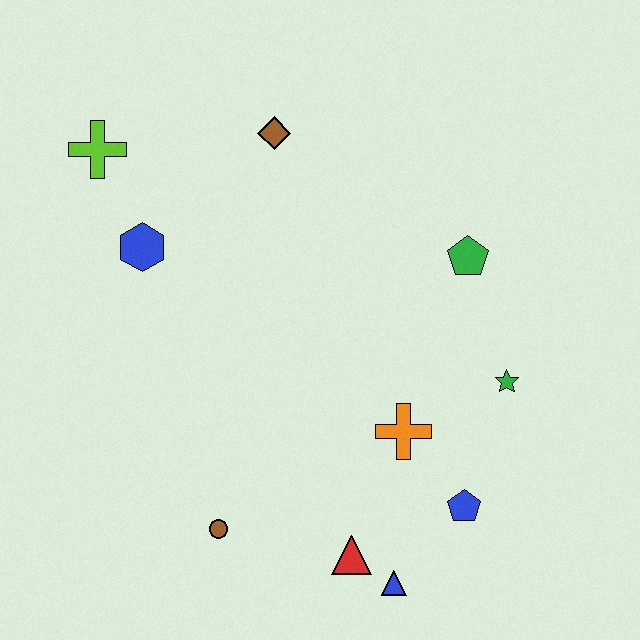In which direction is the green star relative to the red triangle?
The green star is above the red triangle.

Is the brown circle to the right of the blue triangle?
No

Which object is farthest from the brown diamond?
The blue triangle is farthest from the brown diamond.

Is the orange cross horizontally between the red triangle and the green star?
Yes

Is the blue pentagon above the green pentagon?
No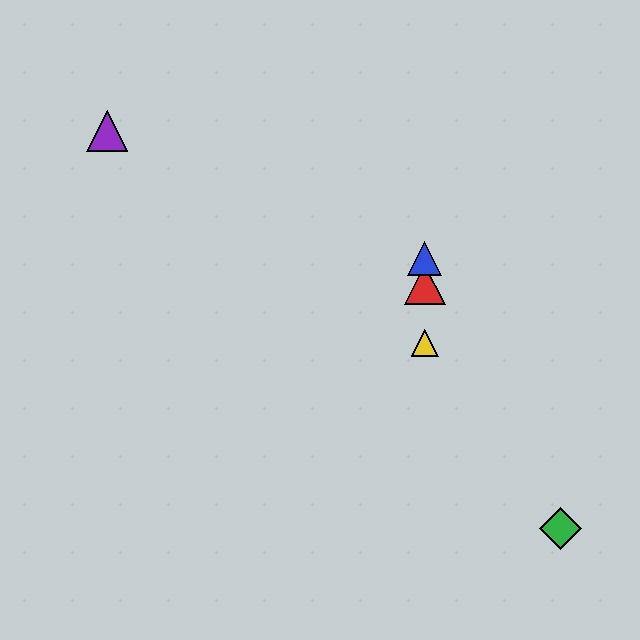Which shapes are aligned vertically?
The red triangle, the blue triangle, the yellow triangle are aligned vertically.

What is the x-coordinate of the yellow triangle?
The yellow triangle is at x≈425.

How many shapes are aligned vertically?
3 shapes (the red triangle, the blue triangle, the yellow triangle) are aligned vertically.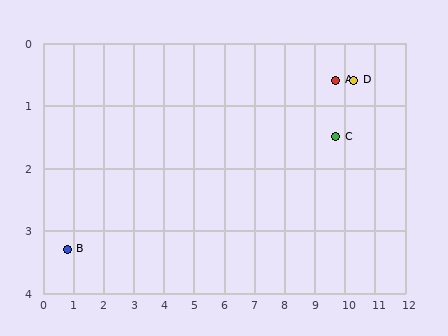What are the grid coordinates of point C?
Point C is at approximately (9.7, 1.5).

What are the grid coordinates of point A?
Point A is at approximately (9.7, 0.6).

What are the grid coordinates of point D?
Point D is at approximately (10.3, 0.6).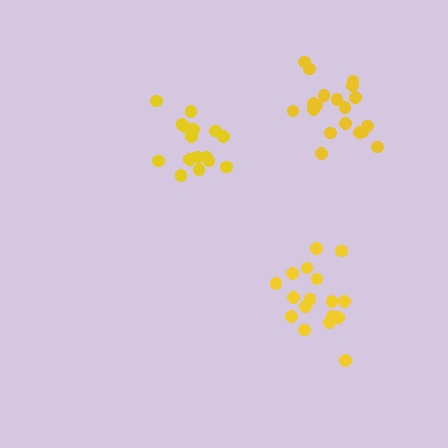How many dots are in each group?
Group 1: 17 dots, Group 2: 16 dots, Group 3: 19 dots (52 total).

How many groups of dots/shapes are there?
There are 3 groups.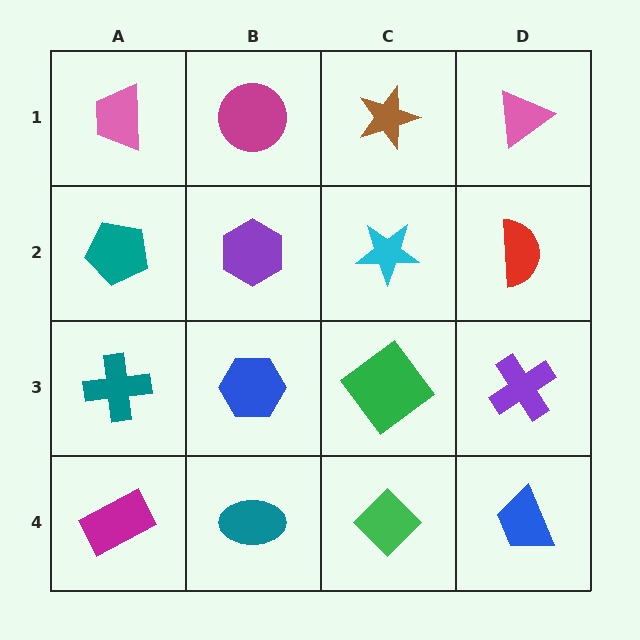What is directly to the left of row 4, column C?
A teal ellipse.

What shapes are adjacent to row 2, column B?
A magenta circle (row 1, column B), a blue hexagon (row 3, column B), a teal pentagon (row 2, column A), a cyan star (row 2, column C).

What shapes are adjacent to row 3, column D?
A red semicircle (row 2, column D), a blue trapezoid (row 4, column D), a green diamond (row 3, column C).